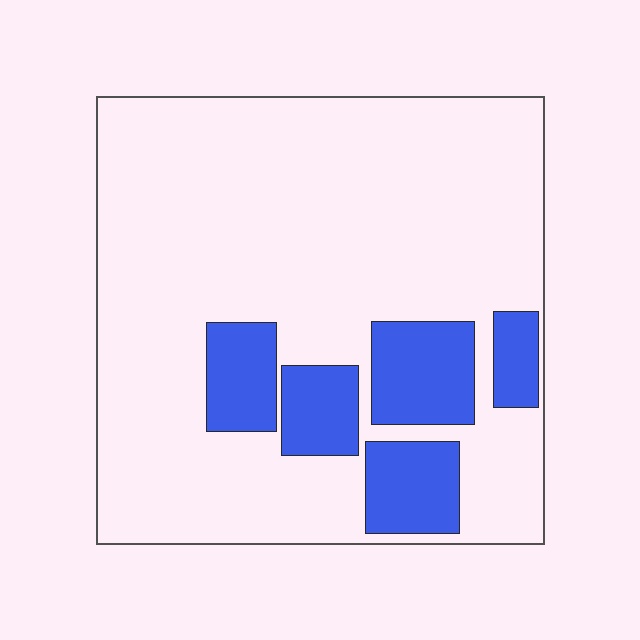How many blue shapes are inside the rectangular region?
5.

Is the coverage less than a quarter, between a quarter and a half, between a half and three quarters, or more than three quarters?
Less than a quarter.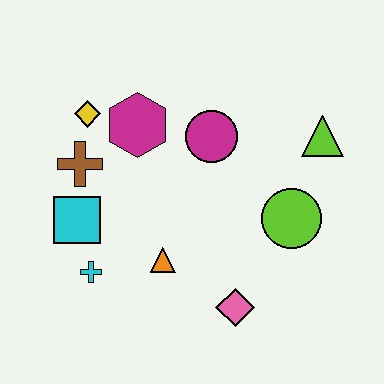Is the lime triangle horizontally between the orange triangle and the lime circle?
No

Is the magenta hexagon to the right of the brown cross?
Yes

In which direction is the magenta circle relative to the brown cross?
The magenta circle is to the right of the brown cross.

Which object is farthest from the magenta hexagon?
The pink diamond is farthest from the magenta hexagon.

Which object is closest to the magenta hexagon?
The yellow diamond is closest to the magenta hexagon.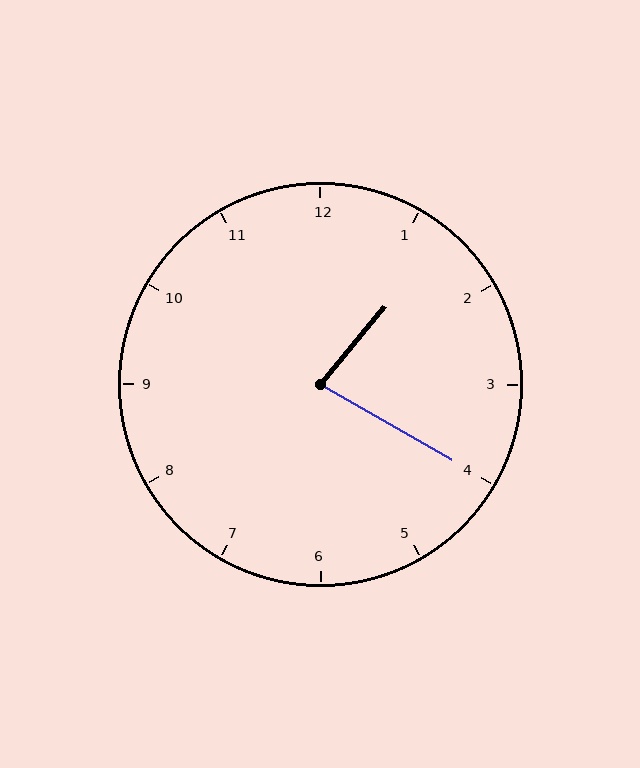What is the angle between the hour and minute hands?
Approximately 80 degrees.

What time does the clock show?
1:20.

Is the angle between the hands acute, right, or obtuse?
It is acute.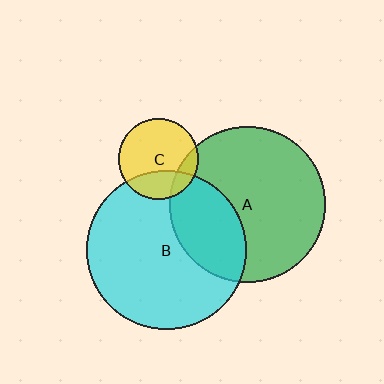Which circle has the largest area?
Circle B (cyan).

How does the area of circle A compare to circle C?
Approximately 3.7 times.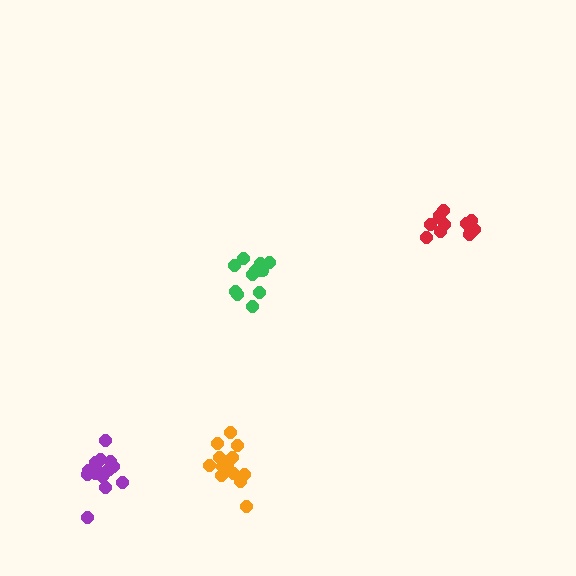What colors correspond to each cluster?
The clusters are colored: red, orange, green, purple.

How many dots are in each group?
Group 1: 13 dots, Group 2: 13 dots, Group 3: 12 dots, Group 4: 15 dots (53 total).